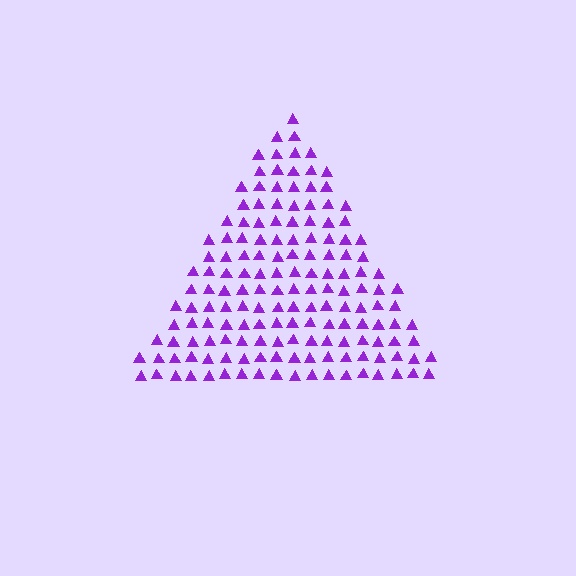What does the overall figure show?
The overall figure shows a triangle.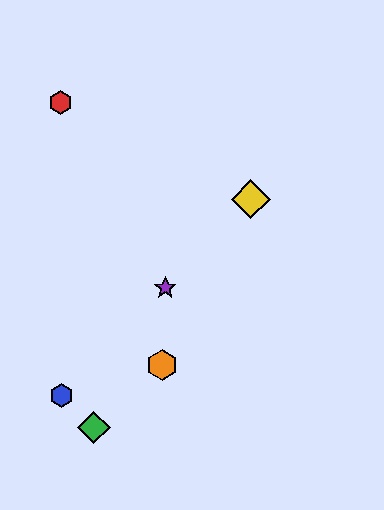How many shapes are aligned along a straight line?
3 shapes (the blue hexagon, the yellow diamond, the purple star) are aligned along a straight line.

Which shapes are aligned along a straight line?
The blue hexagon, the yellow diamond, the purple star are aligned along a straight line.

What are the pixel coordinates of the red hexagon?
The red hexagon is at (61, 102).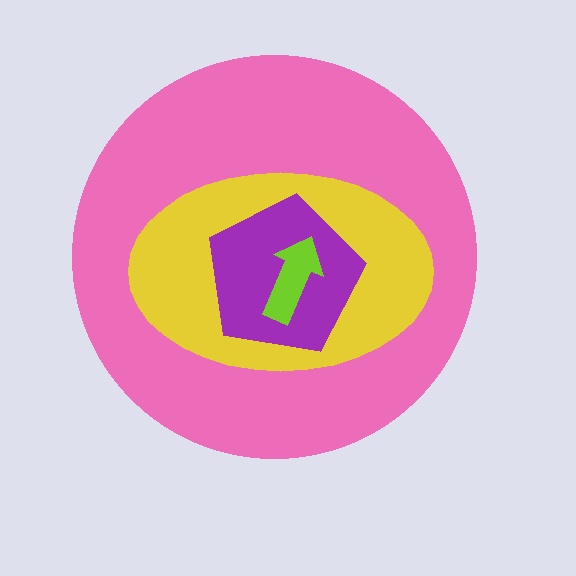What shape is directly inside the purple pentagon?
The lime arrow.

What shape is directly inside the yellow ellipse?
The purple pentagon.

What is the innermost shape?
The lime arrow.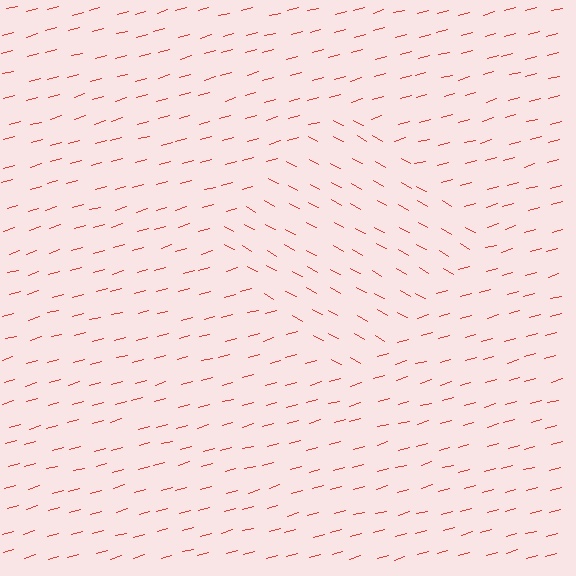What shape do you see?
I see a diamond.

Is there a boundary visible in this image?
Yes, there is a texture boundary formed by a change in line orientation.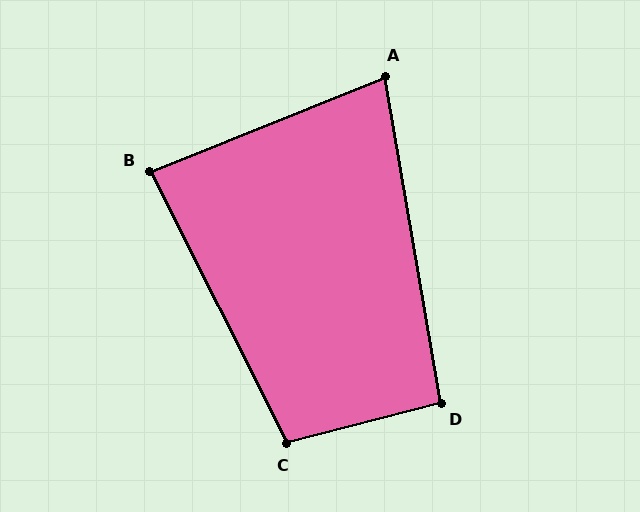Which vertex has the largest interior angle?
C, at approximately 102 degrees.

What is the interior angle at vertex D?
Approximately 95 degrees (obtuse).